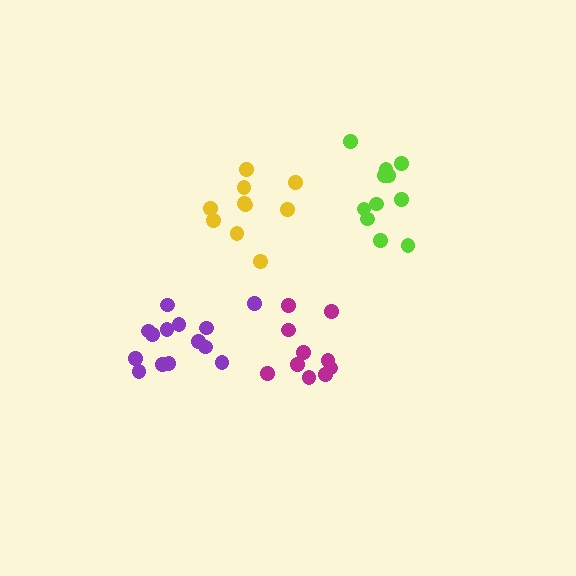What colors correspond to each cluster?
The clusters are colored: lime, purple, yellow, magenta.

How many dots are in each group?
Group 1: 11 dots, Group 2: 14 dots, Group 3: 10 dots, Group 4: 10 dots (45 total).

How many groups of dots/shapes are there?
There are 4 groups.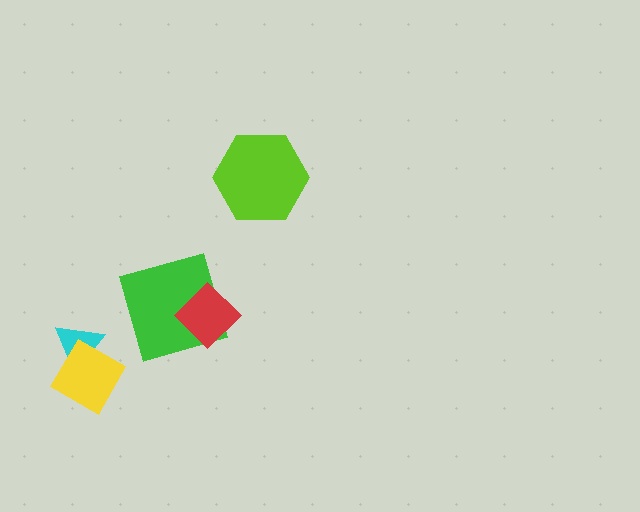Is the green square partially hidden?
Yes, it is partially covered by another shape.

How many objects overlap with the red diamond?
1 object overlaps with the red diamond.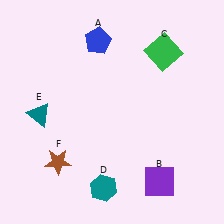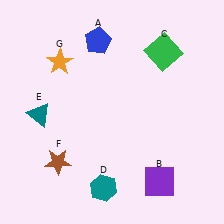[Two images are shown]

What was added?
An orange star (G) was added in Image 2.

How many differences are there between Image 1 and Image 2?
There is 1 difference between the two images.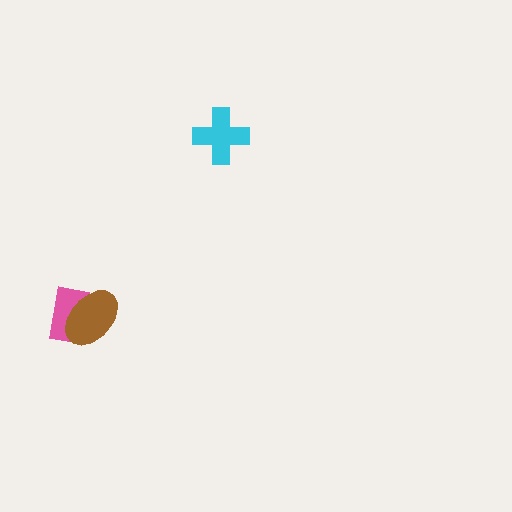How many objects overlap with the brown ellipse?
1 object overlaps with the brown ellipse.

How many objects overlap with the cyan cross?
0 objects overlap with the cyan cross.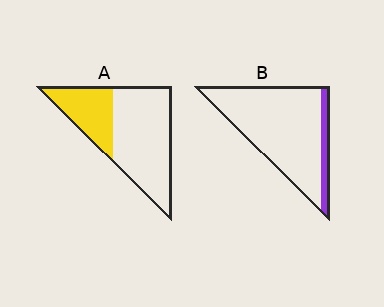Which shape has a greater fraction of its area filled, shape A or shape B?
Shape A.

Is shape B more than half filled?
No.